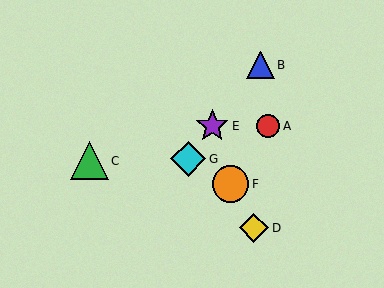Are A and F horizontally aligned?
No, A is at y≈126 and F is at y≈184.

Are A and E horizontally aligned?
Yes, both are at y≈126.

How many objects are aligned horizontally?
2 objects (A, E) are aligned horizontally.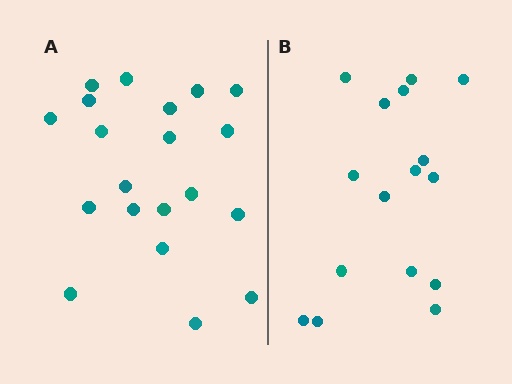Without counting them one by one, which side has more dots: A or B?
Region A (the left region) has more dots.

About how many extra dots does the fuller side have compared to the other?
Region A has about 4 more dots than region B.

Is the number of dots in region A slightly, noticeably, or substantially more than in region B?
Region A has noticeably more, but not dramatically so. The ratio is roughly 1.2 to 1.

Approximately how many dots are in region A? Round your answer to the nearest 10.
About 20 dots.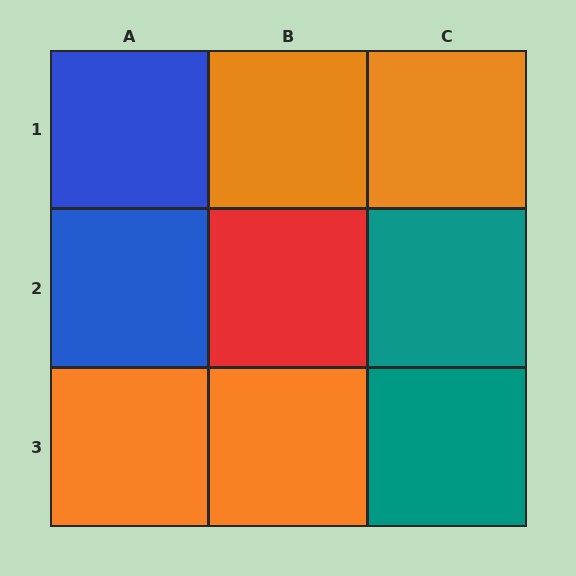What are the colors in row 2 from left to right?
Blue, red, teal.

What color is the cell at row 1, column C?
Orange.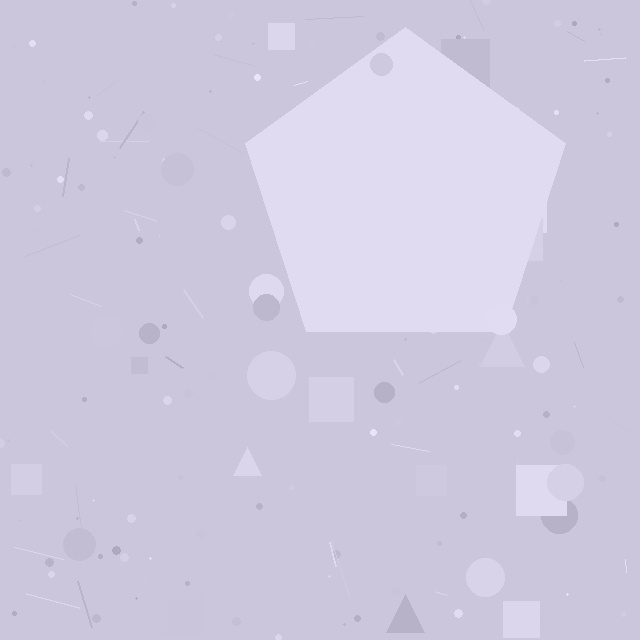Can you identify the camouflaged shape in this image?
The camouflaged shape is a pentagon.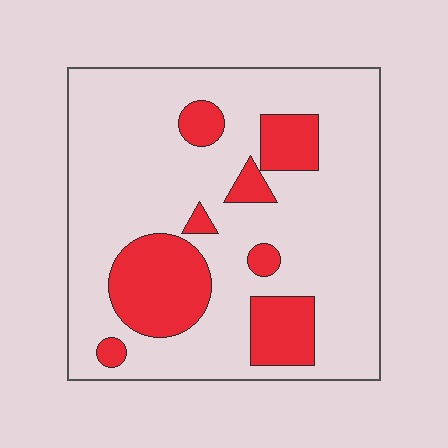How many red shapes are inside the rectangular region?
8.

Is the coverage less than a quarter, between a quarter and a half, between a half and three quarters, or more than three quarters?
Less than a quarter.